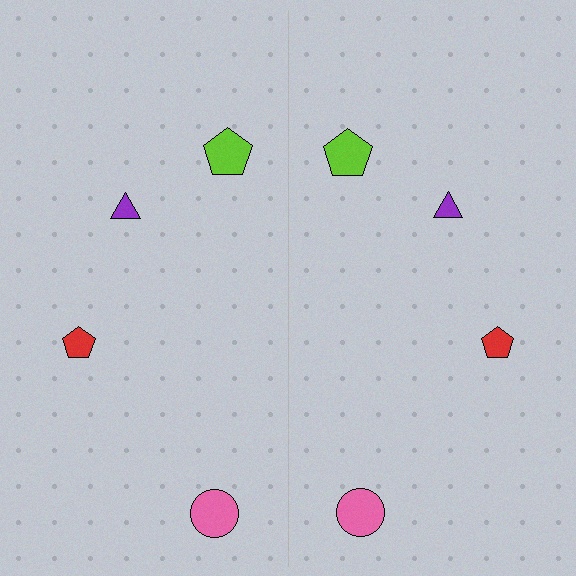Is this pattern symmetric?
Yes, this pattern has bilateral (reflection) symmetry.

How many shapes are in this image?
There are 8 shapes in this image.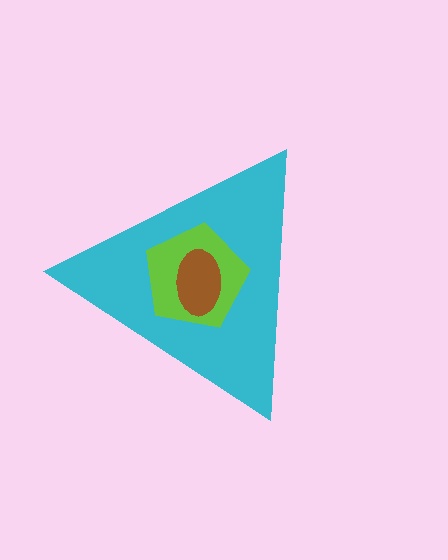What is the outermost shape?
The cyan triangle.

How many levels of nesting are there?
3.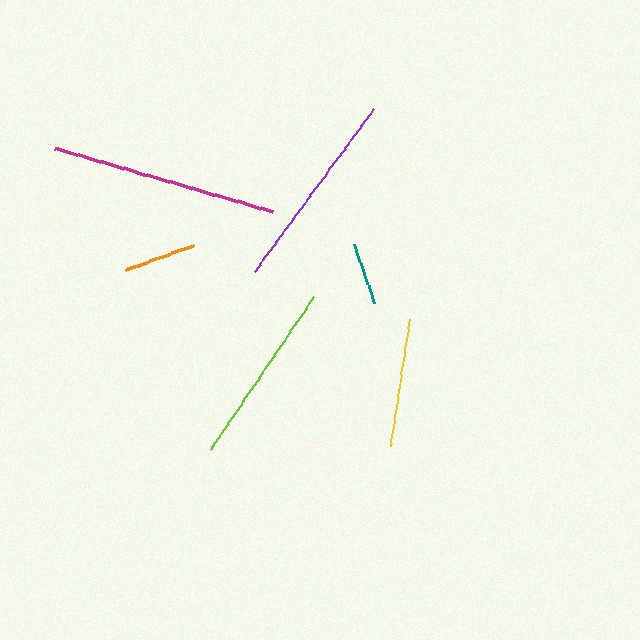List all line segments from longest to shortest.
From longest to shortest: magenta, purple, lime, yellow, orange, teal.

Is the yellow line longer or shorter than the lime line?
The lime line is longer than the yellow line.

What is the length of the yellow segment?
The yellow segment is approximately 129 pixels long.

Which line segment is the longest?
The magenta line is the longest at approximately 227 pixels.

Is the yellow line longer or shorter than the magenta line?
The magenta line is longer than the yellow line.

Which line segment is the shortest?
The teal line is the shortest at approximately 62 pixels.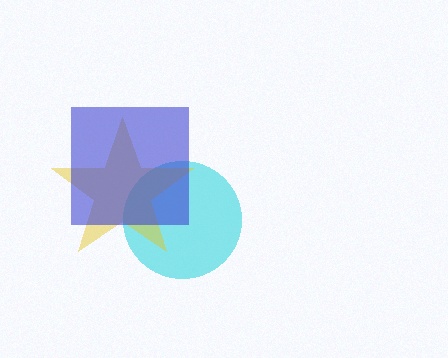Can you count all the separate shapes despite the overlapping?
Yes, there are 3 separate shapes.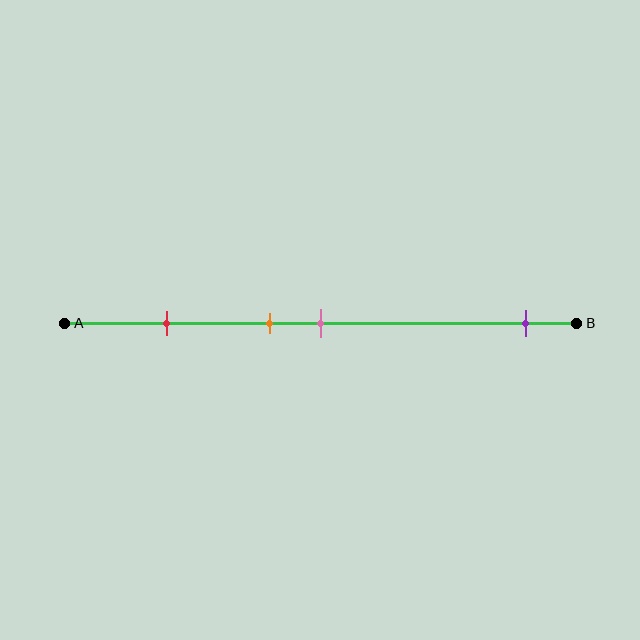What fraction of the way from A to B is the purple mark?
The purple mark is approximately 90% (0.9) of the way from A to B.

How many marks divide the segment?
There are 4 marks dividing the segment.